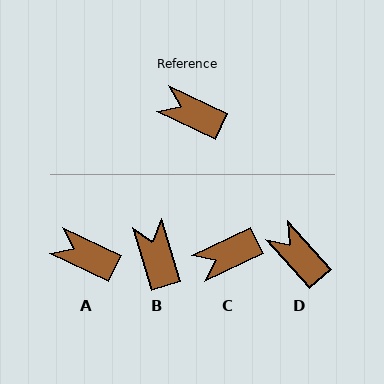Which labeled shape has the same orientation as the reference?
A.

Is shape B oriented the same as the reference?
No, it is off by about 48 degrees.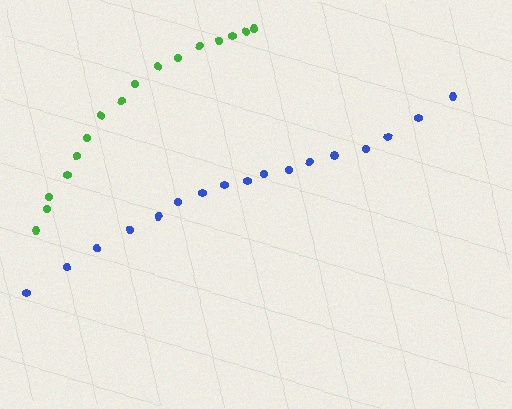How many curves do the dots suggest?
There are 2 distinct paths.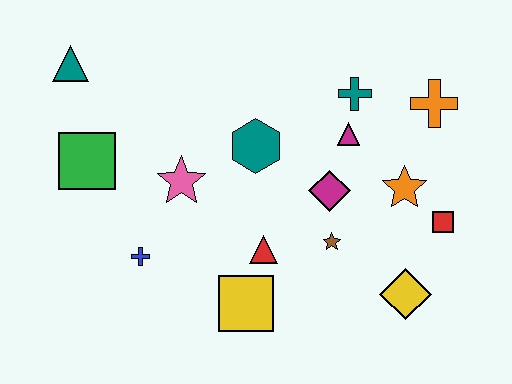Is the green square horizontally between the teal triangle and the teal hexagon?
Yes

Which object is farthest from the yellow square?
The teal triangle is farthest from the yellow square.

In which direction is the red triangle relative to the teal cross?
The red triangle is below the teal cross.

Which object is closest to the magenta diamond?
The brown star is closest to the magenta diamond.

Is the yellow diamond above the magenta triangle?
No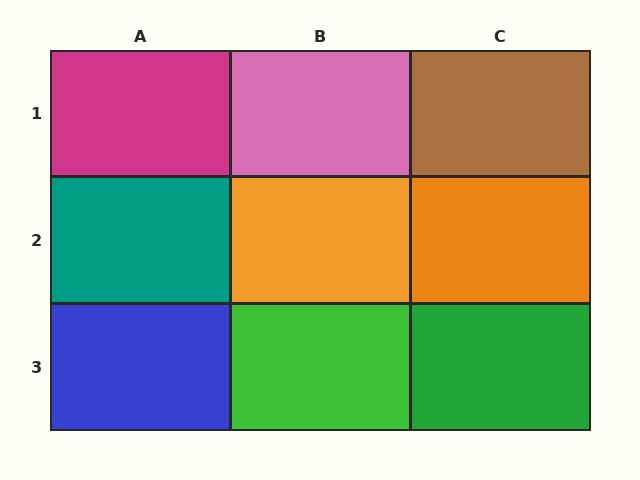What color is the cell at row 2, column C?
Orange.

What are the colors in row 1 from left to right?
Magenta, pink, brown.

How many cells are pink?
1 cell is pink.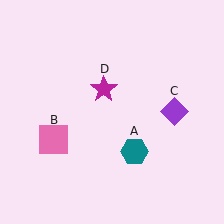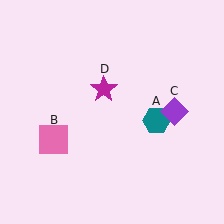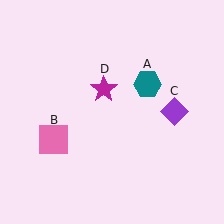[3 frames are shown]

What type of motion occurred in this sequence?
The teal hexagon (object A) rotated counterclockwise around the center of the scene.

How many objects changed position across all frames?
1 object changed position: teal hexagon (object A).